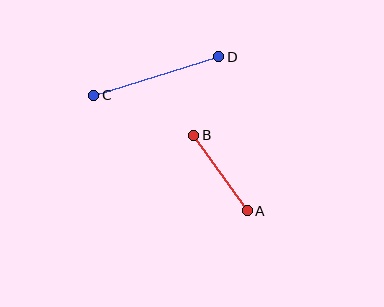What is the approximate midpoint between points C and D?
The midpoint is at approximately (156, 76) pixels.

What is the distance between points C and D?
The distance is approximately 131 pixels.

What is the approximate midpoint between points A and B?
The midpoint is at approximately (220, 173) pixels.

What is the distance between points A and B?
The distance is approximately 92 pixels.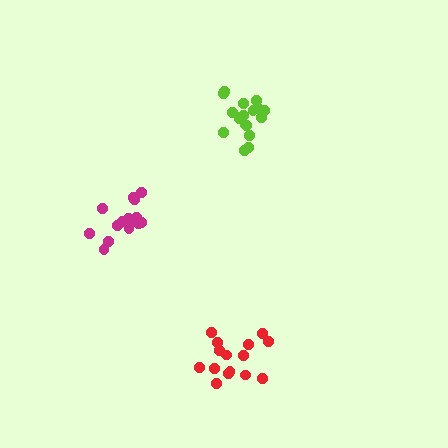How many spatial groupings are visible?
There are 3 spatial groupings.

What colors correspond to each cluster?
The clusters are colored: lime, magenta, red.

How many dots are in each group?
Group 1: 18 dots, Group 2: 15 dots, Group 3: 15 dots (48 total).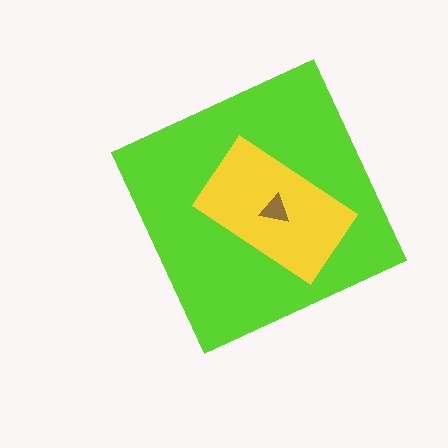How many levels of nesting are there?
3.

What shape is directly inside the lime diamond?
The yellow rectangle.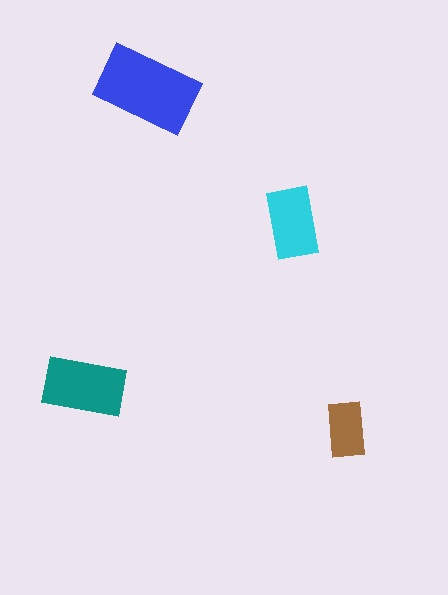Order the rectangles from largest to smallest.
the blue one, the teal one, the cyan one, the brown one.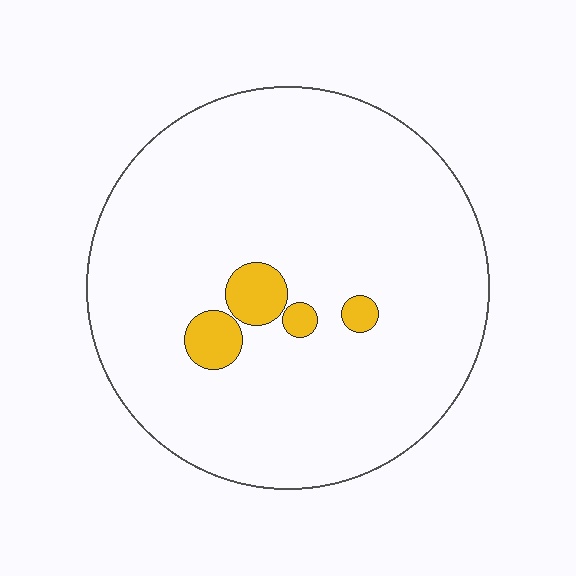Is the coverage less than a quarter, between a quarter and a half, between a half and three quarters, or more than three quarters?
Less than a quarter.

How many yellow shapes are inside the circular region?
4.